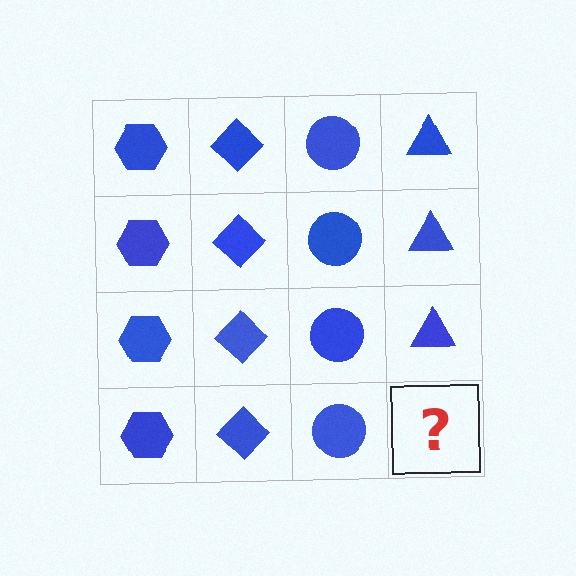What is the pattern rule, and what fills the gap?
The rule is that each column has a consistent shape. The gap should be filled with a blue triangle.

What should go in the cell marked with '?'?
The missing cell should contain a blue triangle.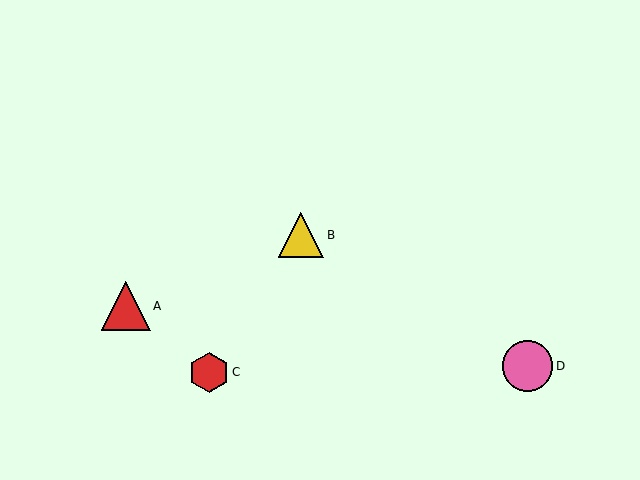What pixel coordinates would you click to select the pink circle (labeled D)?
Click at (528, 366) to select the pink circle D.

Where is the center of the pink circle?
The center of the pink circle is at (528, 366).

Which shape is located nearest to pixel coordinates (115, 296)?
The red triangle (labeled A) at (126, 306) is nearest to that location.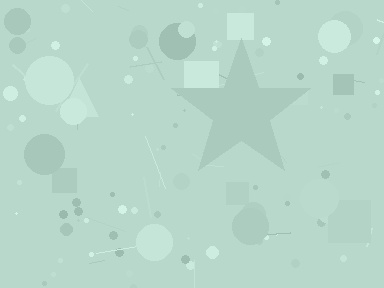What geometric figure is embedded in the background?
A star is embedded in the background.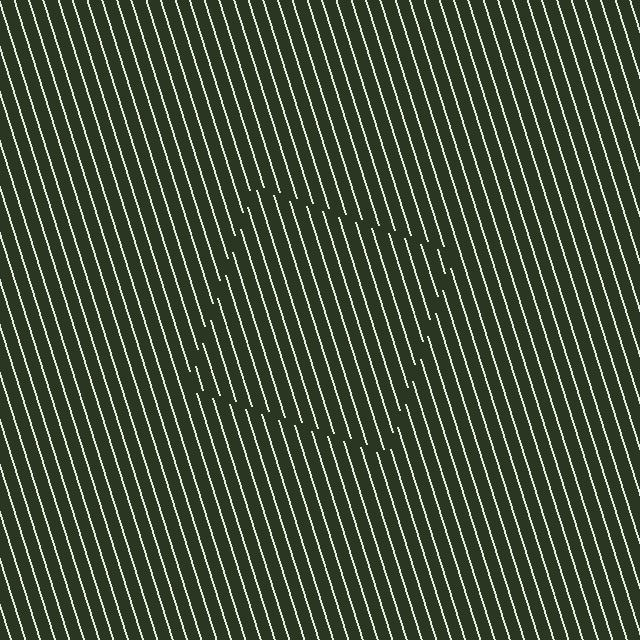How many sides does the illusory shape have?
4 sides — the line-ends trace a square.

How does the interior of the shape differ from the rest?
The interior of the shape contains the same grating, shifted by half a period — the contour is defined by the phase discontinuity where line-ends from the inner and outer gratings abut.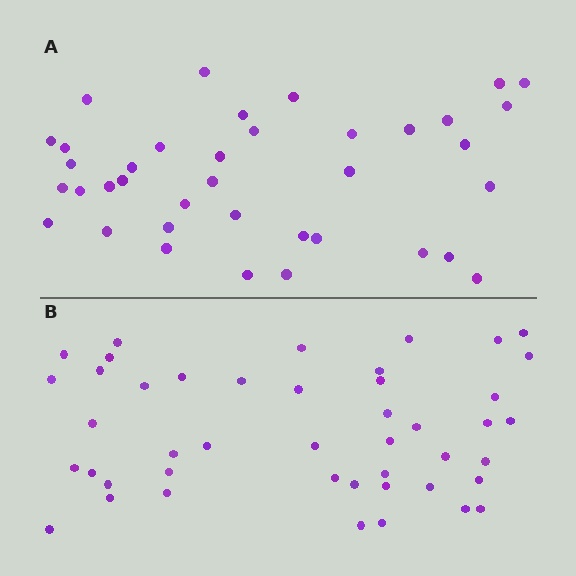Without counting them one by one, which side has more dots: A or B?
Region B (the bottom region) has more dots.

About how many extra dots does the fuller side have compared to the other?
Region B has roughly 8 or so more dots than region A.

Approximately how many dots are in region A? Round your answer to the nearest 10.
About 40 dots. (The exact count is 38, which rounds to 40.)